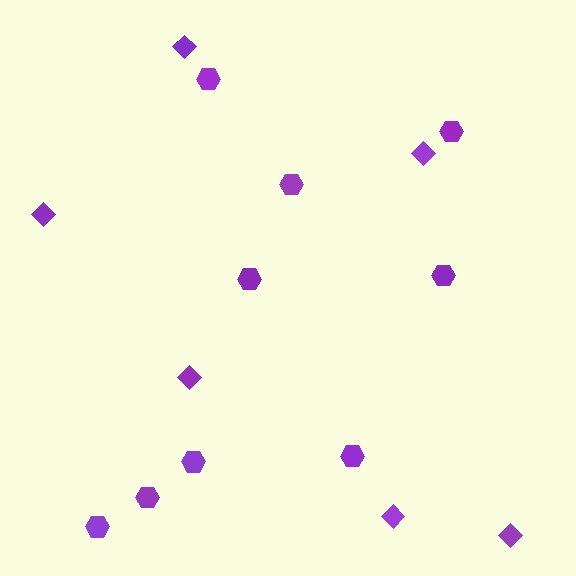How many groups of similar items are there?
There are 2 groups: one group of hexagons (9) and one group of diamonds (6).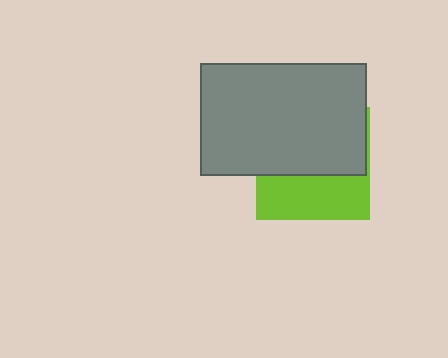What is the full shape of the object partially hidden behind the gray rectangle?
The partially hidden object is a lime square.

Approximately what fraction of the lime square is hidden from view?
Roughly 60% of the lime square is hidden behind the gray rectangle.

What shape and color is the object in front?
The object in front is a gray rectangle.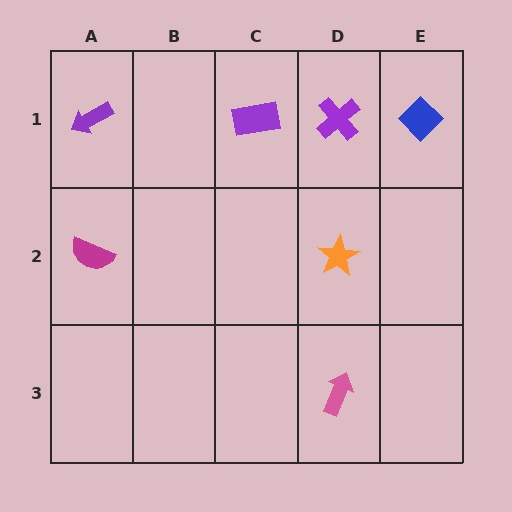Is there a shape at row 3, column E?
No, that cell is empty.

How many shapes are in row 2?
2 shapes.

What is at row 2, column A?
A magenta semicircle.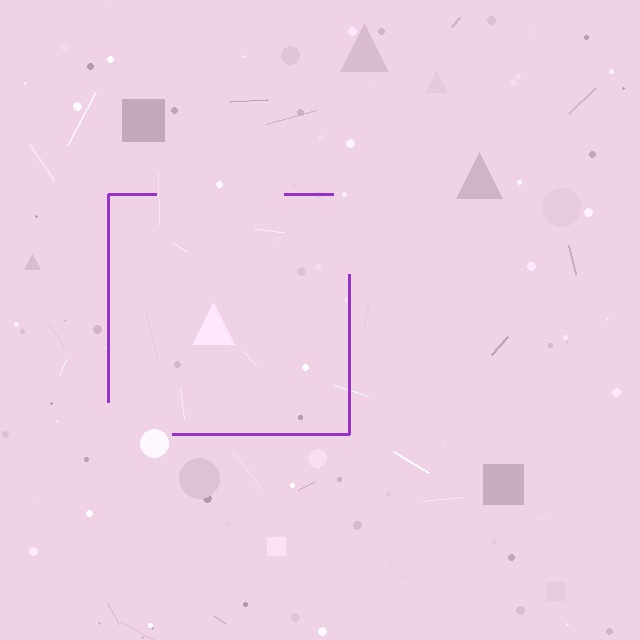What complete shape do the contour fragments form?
The contour fragments form a square.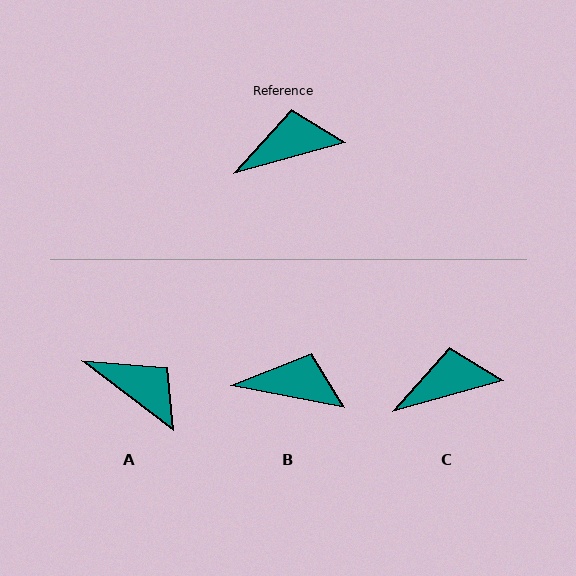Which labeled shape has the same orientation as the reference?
C.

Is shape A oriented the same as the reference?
No, it is off by about 53 degrees.